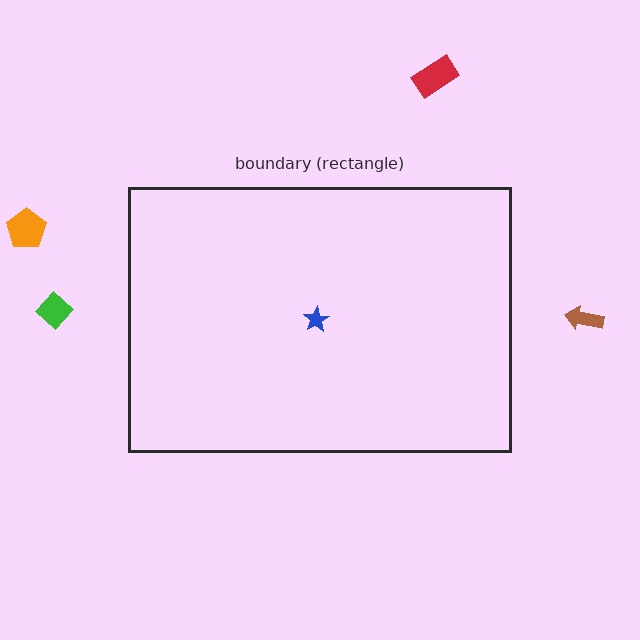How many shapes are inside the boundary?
1 inside, 4 outside.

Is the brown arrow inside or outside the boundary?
Outside.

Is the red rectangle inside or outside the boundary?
Outside.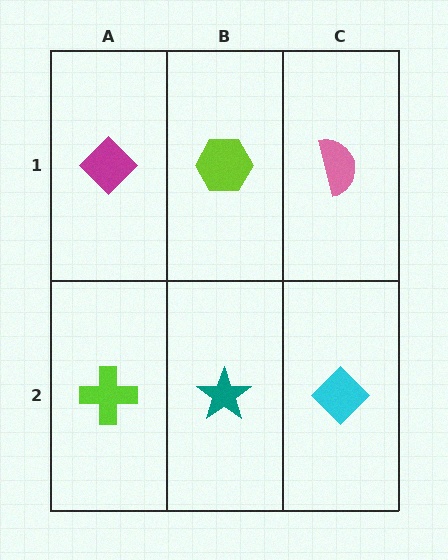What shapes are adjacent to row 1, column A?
A lime cross (row 2, column A), a lime hexagon (row 1, column B).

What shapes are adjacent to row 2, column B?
A lime hexagon (row 1, column B), a lime cross (row 2, column A), a cyan diamond (row 2, column C).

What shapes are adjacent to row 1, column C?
A cyan diamond (row 2, column C), a lime hexagon (row 1, column B).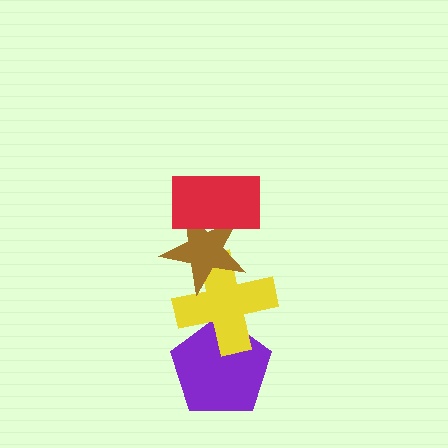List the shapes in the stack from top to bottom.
From top to bottom: the red rectangle, the brown star, the yellow cross, the purple pentagon.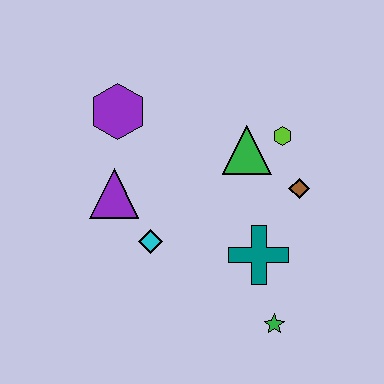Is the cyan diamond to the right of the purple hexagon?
Yes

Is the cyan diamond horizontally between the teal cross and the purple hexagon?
Yes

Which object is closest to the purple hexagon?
The purple triangle is closest to the purple hexagon.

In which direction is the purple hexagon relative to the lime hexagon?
The purple hexagon is to the left of the lime hexagon.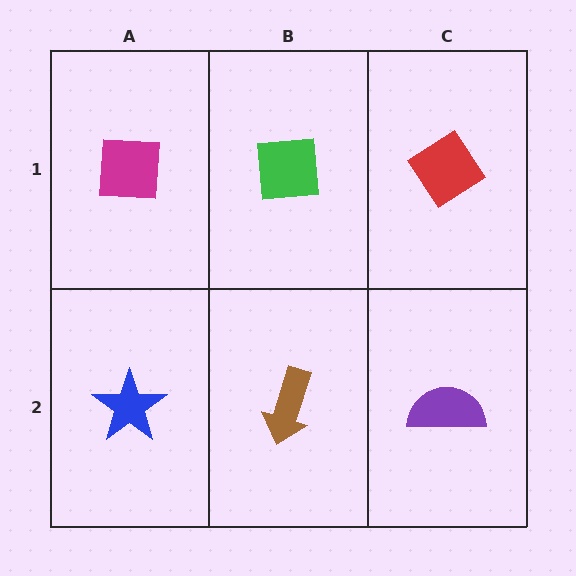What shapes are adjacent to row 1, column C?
A purple semicircle (row 2, column C), a green square (row 1, column B).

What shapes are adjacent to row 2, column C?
A red diamond (row 1, column C), a brown arrow (row 2, column B).